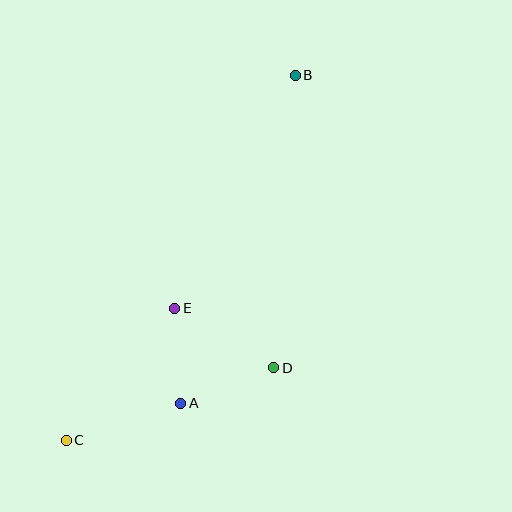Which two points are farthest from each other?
Points B and C are farthest from each other.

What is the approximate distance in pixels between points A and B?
The distance between A and B is approximately 347 pixels.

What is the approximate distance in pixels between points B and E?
The distance between B and E is approximately 262 pixels.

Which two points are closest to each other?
Points A and E are closest to each other.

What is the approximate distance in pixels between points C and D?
The distance between C and D is approximately 220 pixels.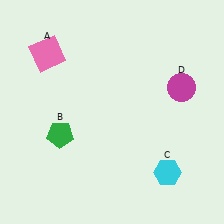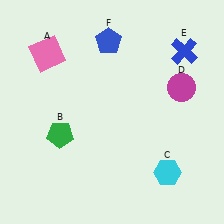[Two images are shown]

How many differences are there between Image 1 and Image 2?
There are 2 differences between the two images.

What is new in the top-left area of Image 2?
A blue pentagon (F) was added in the top-left area of Image 2.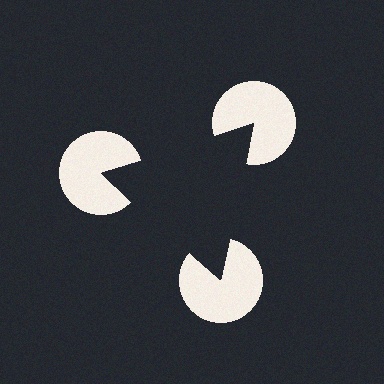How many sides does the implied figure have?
3 sides.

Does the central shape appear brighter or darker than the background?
It typically appears slightly darker than the background, even though no actual brightness change is drawn.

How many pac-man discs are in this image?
There are 3 — one at each vertex of the illusory triangle.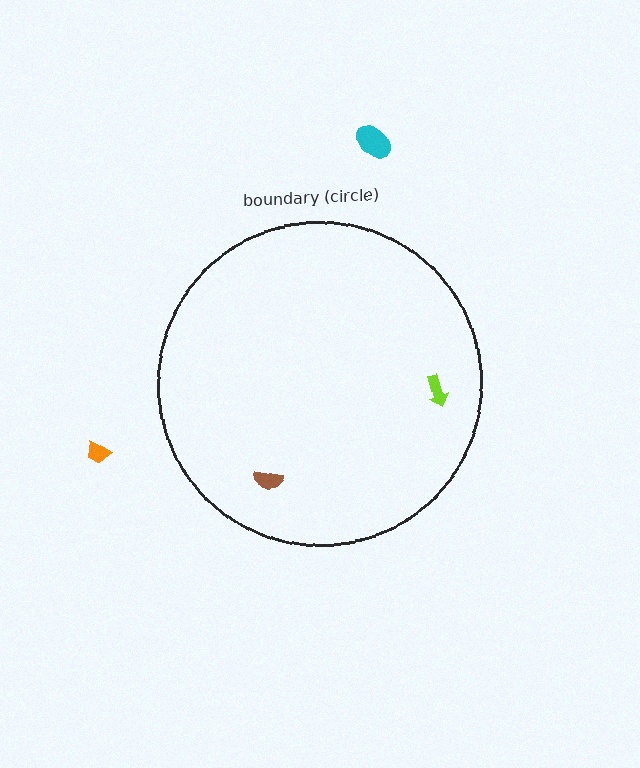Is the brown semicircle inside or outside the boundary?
Inside.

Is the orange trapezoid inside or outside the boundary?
Outside.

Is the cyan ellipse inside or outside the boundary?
Outside.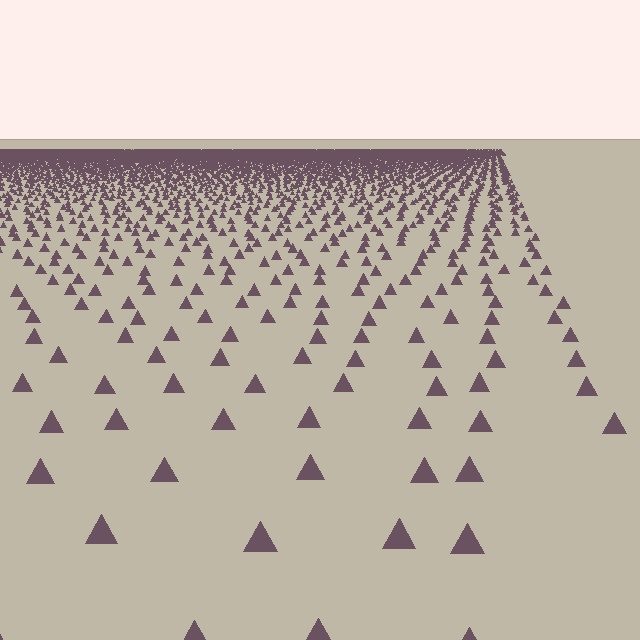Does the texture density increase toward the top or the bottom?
Density increases toward the top.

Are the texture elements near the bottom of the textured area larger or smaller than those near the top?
Larger. Near the bottom, elements are closer to the viewer and appear at a bigger on-screen size.